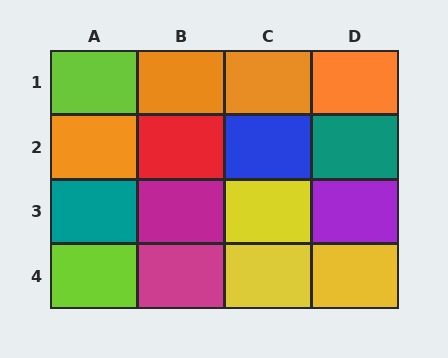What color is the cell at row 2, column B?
Red.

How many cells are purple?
1 cell is purple.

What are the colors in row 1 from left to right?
Lime, orange, orange, orange.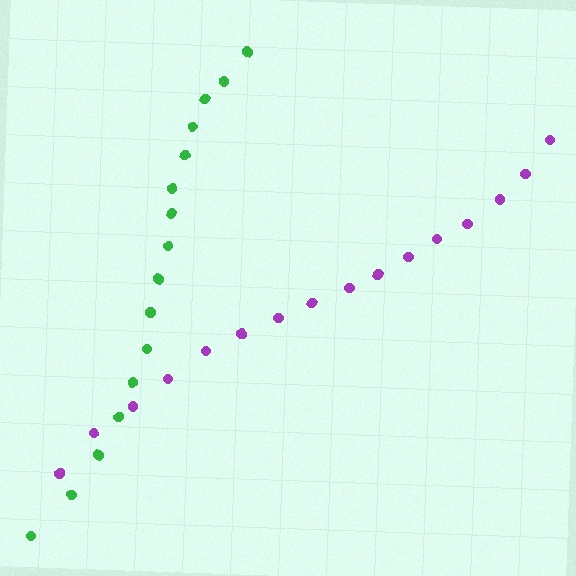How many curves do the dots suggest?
There are 2 distinct paths.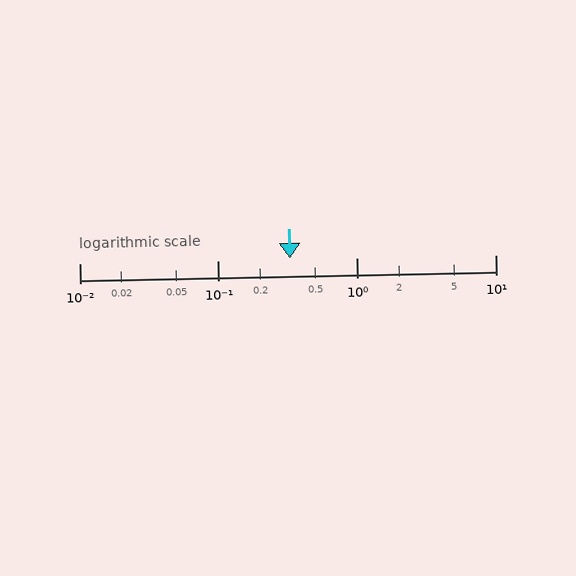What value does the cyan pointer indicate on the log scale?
The pointer indicates approximately 0.33.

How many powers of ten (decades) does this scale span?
The scale spans 3 decades, from 0.01 to 10.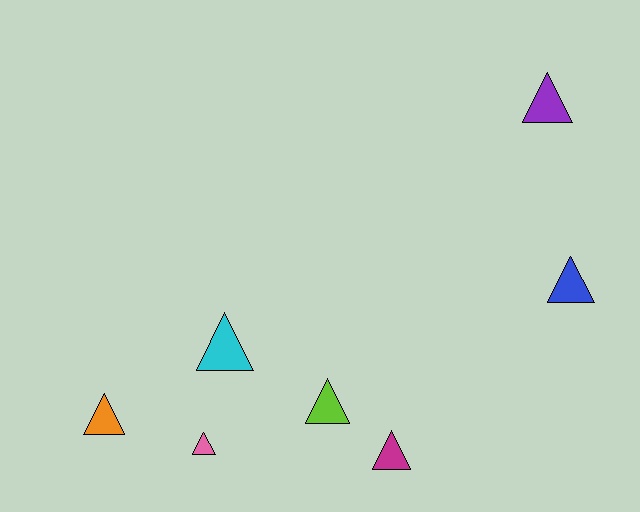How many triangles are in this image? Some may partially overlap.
There are 7 triangles.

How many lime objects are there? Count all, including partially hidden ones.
There is 1 lime object.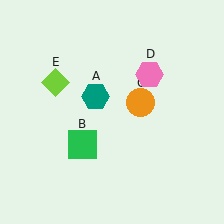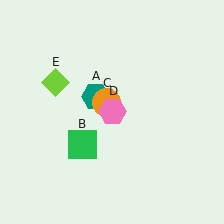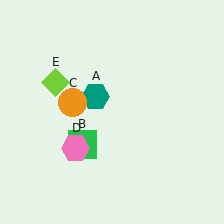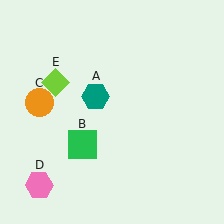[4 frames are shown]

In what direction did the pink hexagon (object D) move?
The pink hexagon (object D) moved down and to the left.